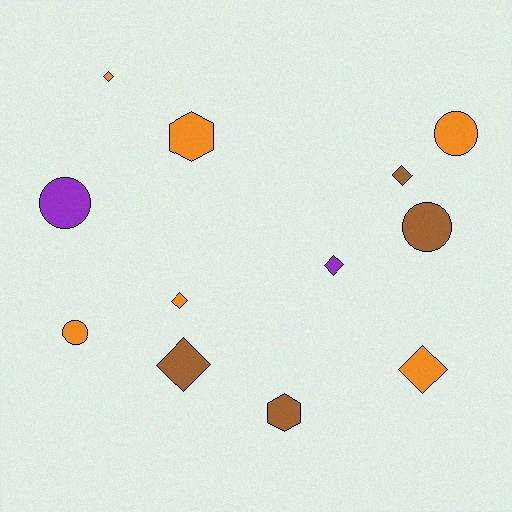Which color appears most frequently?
Orange, with 6 objects.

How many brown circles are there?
There is 1 brown circle.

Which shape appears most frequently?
Diamond, with 6 objects.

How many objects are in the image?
There are 12 objects.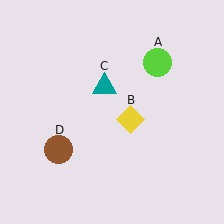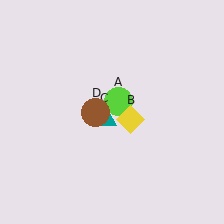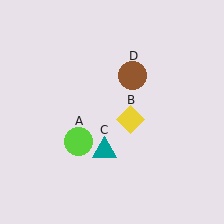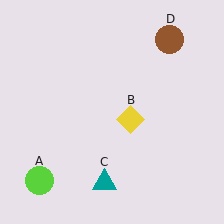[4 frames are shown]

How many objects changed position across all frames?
3 objects changed position: lime circle (object A), teal triangle (object C), brown circle (object D).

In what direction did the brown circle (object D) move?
The brown circle (object D) moved up and to the right.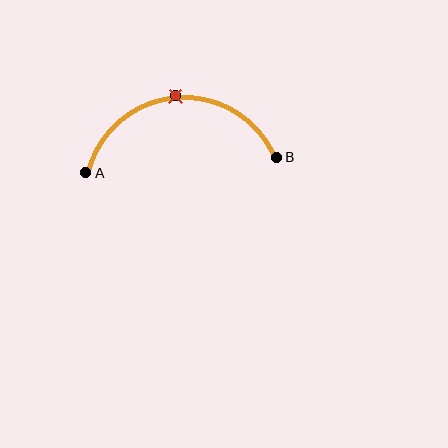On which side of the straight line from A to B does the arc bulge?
The arc bulges above the straight line connecting A and B.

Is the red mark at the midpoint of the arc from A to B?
Yes. The red mark lies on the arc at equal arc-length from both A and B — it is the arc midpoint.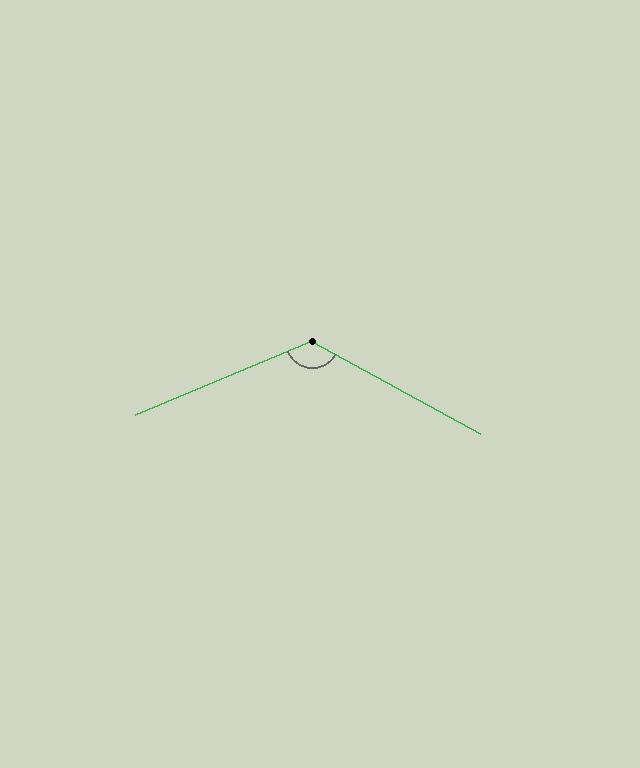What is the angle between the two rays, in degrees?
Approximately 128 degrees.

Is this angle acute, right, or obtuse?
It is obtuse.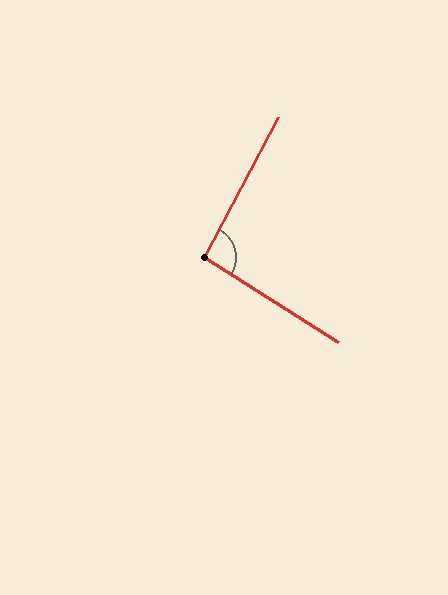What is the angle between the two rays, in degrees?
Approximately 94 degrees.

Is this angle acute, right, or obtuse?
It is approximately a right angle.